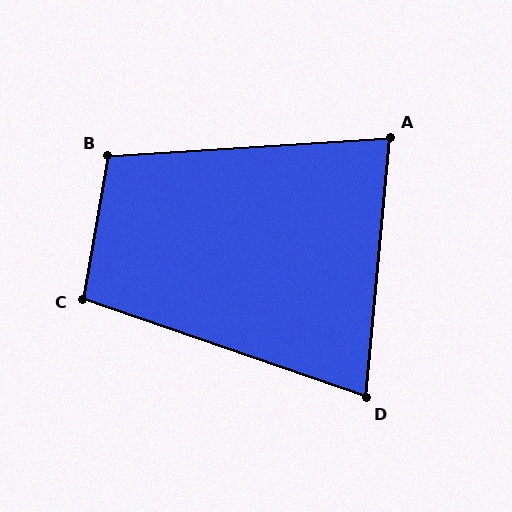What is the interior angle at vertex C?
Approximately 99 degrees (obtuse).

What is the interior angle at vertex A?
Approximately 81 degrees (acute).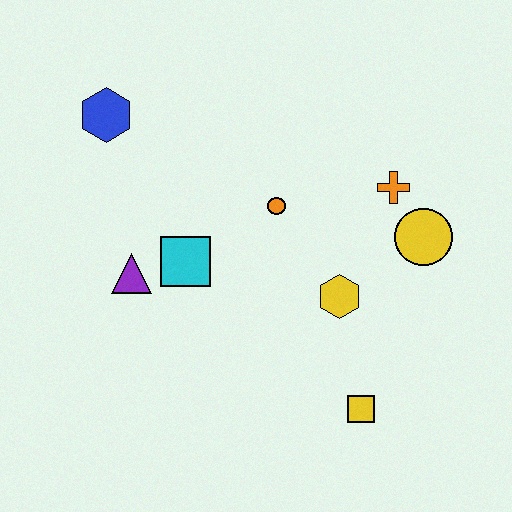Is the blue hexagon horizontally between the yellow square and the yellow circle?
No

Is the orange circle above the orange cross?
No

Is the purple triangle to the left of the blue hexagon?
No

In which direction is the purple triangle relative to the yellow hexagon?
The purple triangle is to the left of the yellow hexagon.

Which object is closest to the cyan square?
The purple triangle is closest to the cyan square.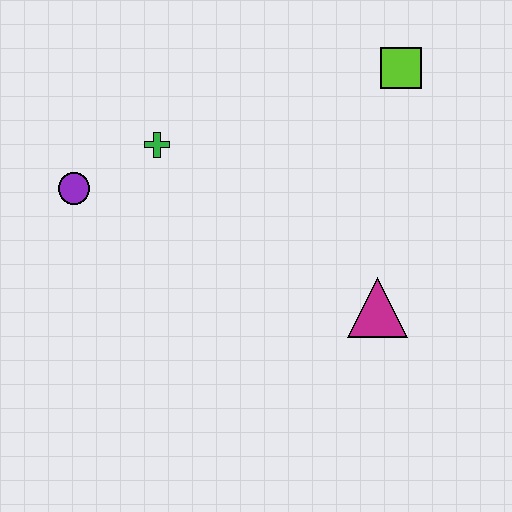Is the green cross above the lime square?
No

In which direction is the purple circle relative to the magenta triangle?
The purple circle is to the left of the magenta triangle.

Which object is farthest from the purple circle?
The lime square is farthest from the purple circle.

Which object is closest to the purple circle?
The green cross is closest to the purple circle.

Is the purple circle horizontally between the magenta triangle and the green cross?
No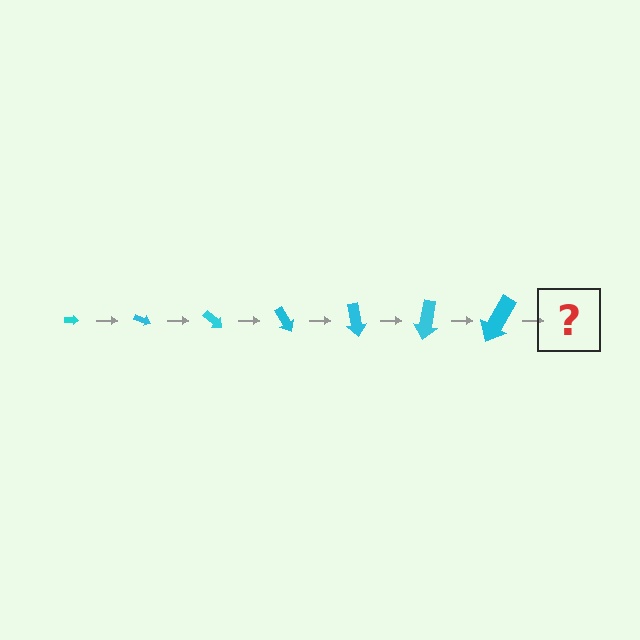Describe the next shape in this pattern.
It should be an arrow, larger than the previous one and rotated 140 degrees from the start.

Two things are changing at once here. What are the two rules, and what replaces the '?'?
The two rules are that the arrow grows larger each step and it rotates 20 degrees each step. The '?' should be an arrow, larger than the previous one and rotated 140 degrees from the start.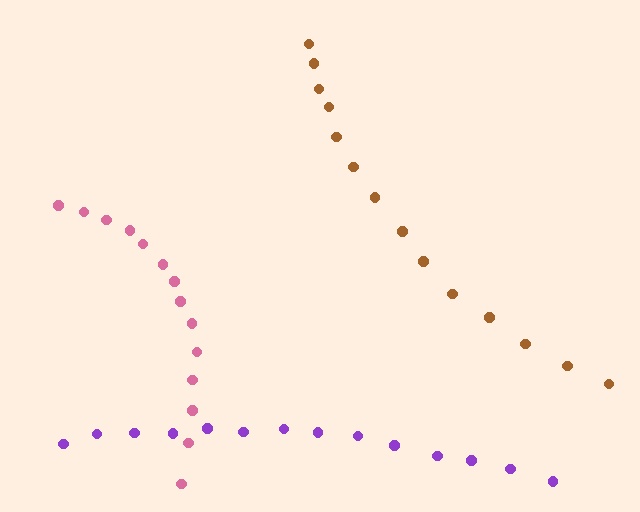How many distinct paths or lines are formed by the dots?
There are 3 distinct paths.